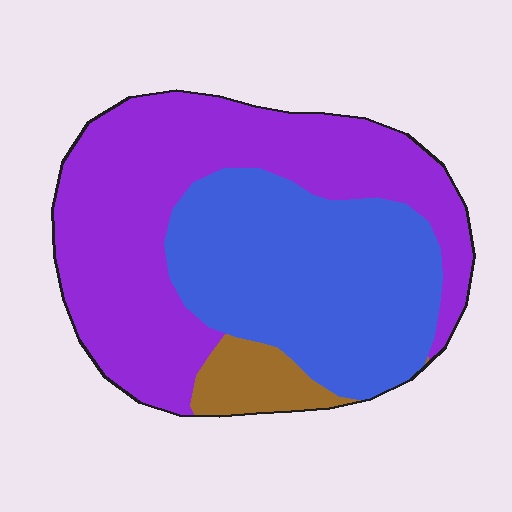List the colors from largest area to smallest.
From largest to smallest: purple, blue, brown.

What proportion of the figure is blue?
Blue covers about 40% of the figure.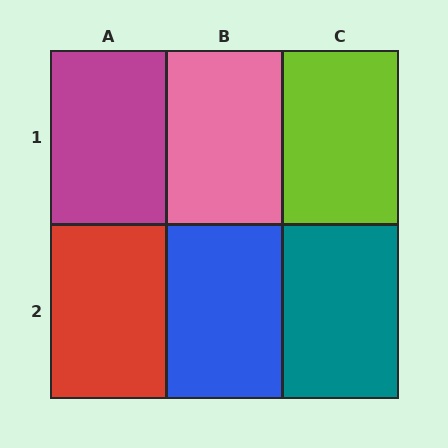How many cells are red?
1 cell is red.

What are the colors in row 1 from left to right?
Magenta, pink, lime.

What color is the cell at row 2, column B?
Blue.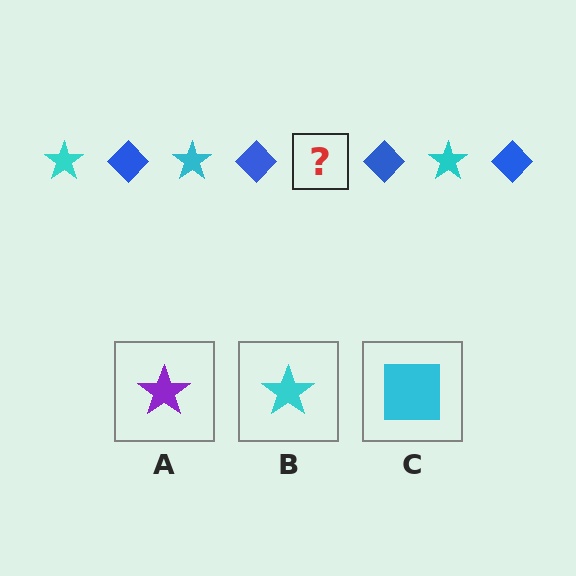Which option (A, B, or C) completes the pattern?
B.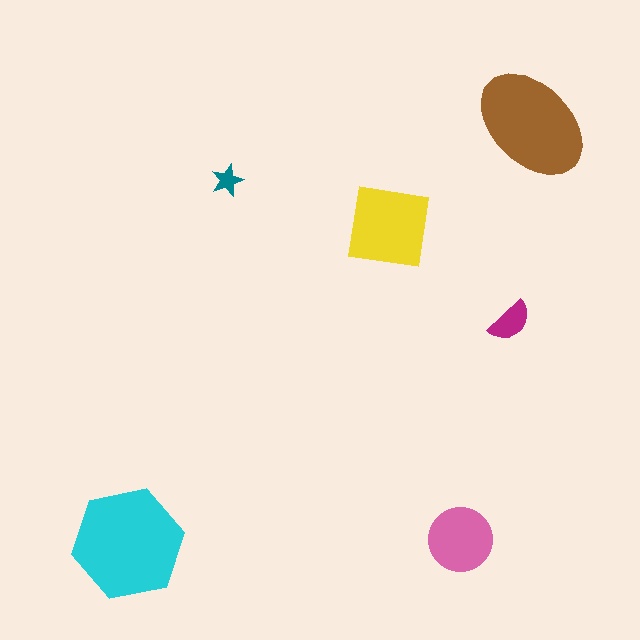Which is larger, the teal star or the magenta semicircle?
The magenta semicircle.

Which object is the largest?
The cyan hexagon.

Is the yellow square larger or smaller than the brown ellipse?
Smaller.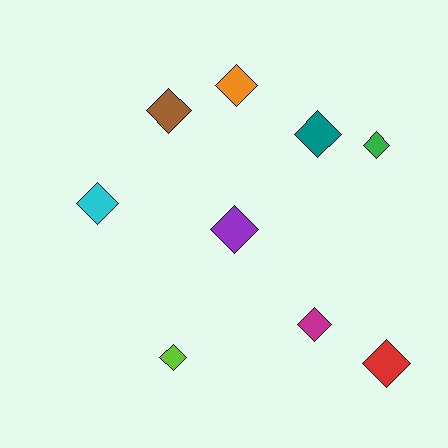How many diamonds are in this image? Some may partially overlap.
There are 9 diamonds.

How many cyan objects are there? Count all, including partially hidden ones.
There is 1 cyan object.